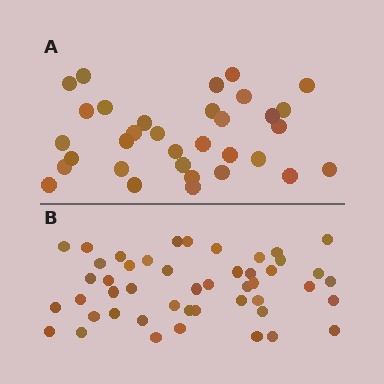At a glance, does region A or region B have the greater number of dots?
Region B (the bottom region) has more dots.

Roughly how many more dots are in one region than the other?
Region B has approximately 15 more dots than region A.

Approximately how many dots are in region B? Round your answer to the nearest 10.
About 50 dots. (The exact count is 47, which rounds to 50.)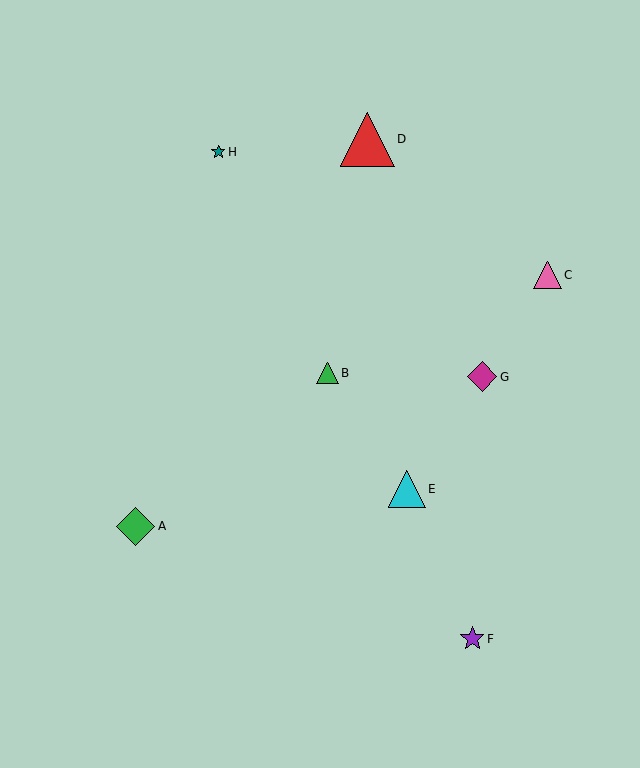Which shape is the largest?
The red triangle (labeled D) is the largest.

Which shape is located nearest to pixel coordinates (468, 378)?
The magenta diamond (labeled G) at (482, 377) is nearest to that location.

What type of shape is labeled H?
Shape H is a teal star.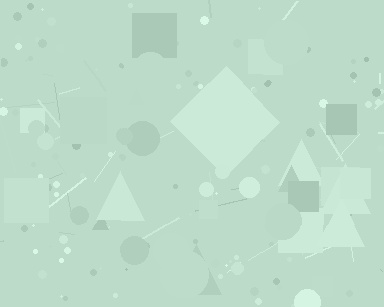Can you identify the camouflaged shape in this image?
The camouflaged shape is a diamond.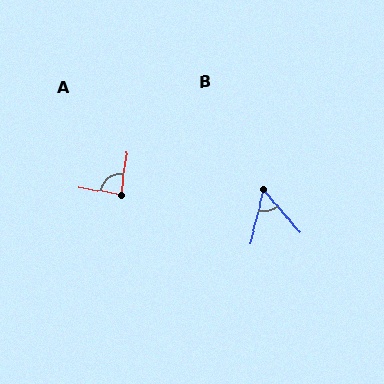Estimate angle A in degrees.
Approximately 88 degrees.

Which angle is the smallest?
B, at approximately 54 degrees.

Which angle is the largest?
A, at approximately 88 degrees.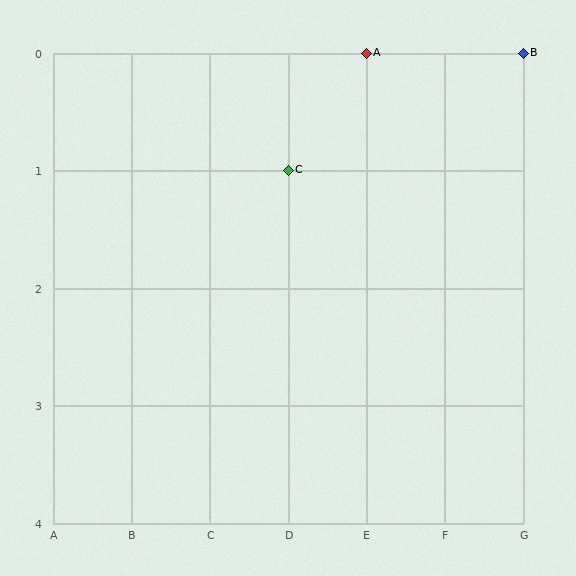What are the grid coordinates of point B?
Point B is at grid coordinates (G, 0).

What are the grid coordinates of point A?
Point A is at grid coordinates (E, 0).